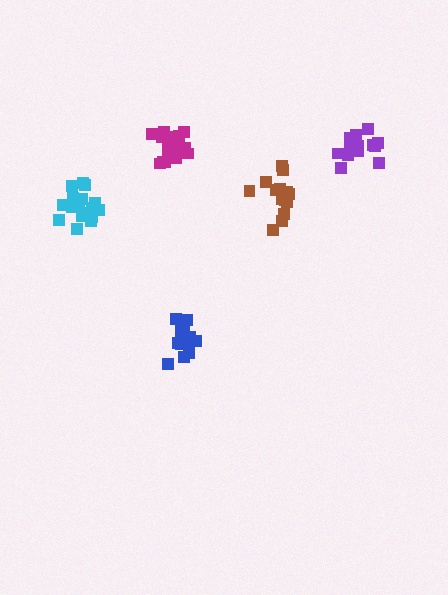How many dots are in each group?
Group 1: 16 dots, Group 2: 18 dots, Group 3: 14 dots, Group 4: 18 dots, Group 5: 14 dots (80 total).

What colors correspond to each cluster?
The clusters are colored: brown, magenta, blue, cyan, purple.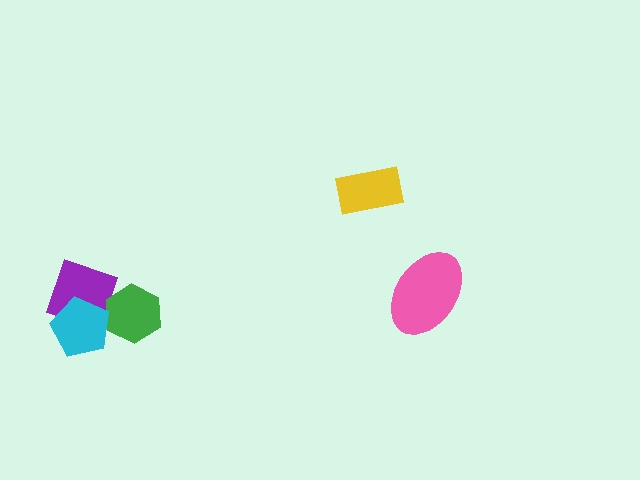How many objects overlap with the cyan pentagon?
2 objects overlap with the cyan pentagon.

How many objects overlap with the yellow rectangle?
0 objects overlap with the yellow rectangle.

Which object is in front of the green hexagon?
The cyan pentagon is in front of the green hexagon.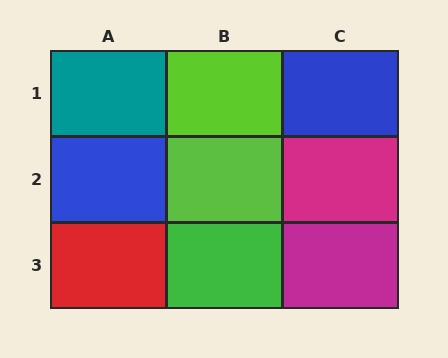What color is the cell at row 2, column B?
Lime.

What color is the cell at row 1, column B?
Lime.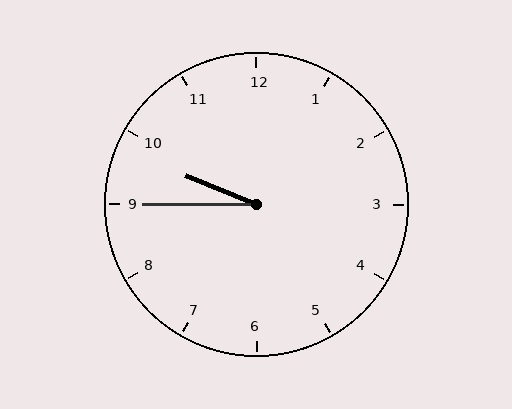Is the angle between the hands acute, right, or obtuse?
It is acute.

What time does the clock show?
9:45.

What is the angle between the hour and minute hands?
Approximately 22 degrees.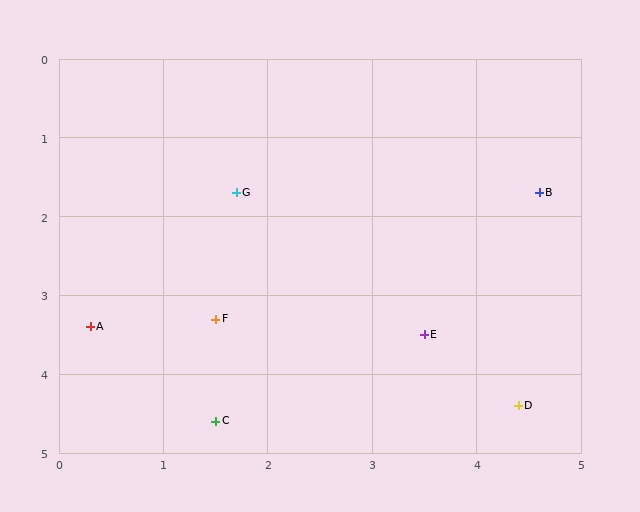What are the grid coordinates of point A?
Point A is at approximately (0.3, 3.4).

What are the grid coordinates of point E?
Point E is at approximately (3.5, 3.5).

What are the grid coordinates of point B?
Point B is at approximately (4.6, 1.7).